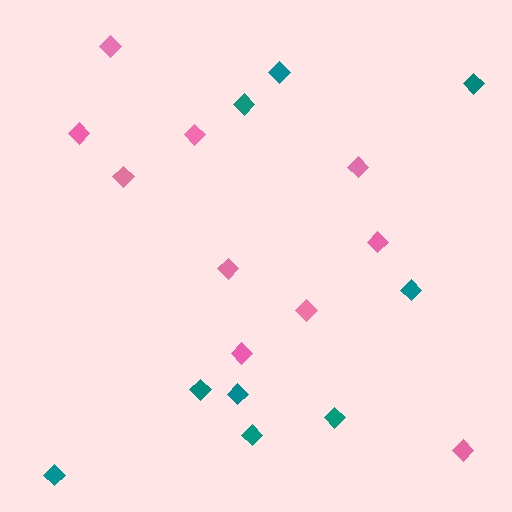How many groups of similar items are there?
There are 2 groups: one group of pink diamonds (10) and one group of teal diamonds (9).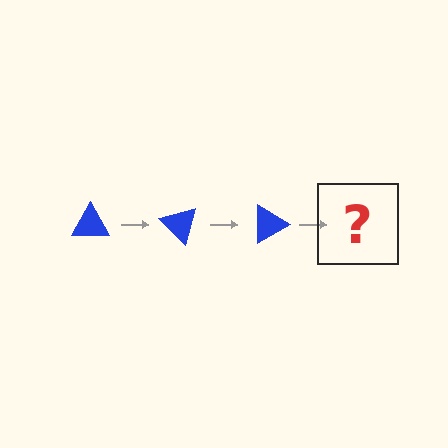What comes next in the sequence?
The next element should be a blue triangle rotated 135 degrees.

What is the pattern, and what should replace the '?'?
The pattern is that the triangle rotates 45 degrees each step. The '?' should be a blue triangle rotated 135 degrees.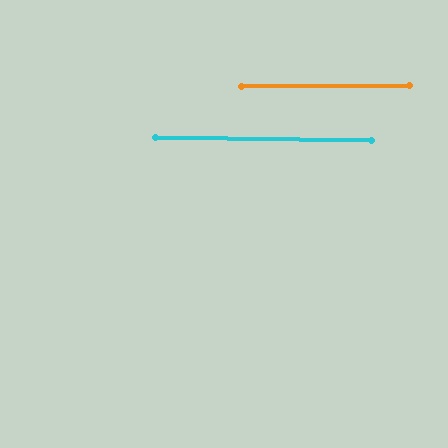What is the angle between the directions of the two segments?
Approximately 1 degree.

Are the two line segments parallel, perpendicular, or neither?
Parallel — their directions differ by only 1.1°.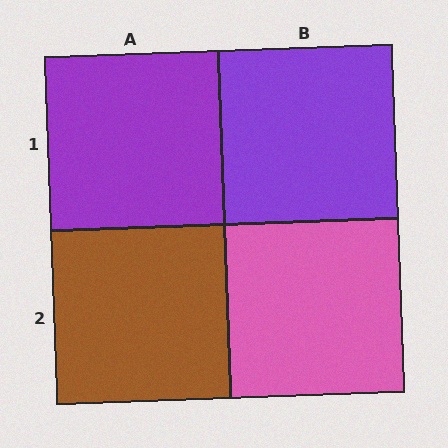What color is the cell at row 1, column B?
Purple.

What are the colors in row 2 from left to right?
Brown, pink.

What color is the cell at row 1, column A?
Purple.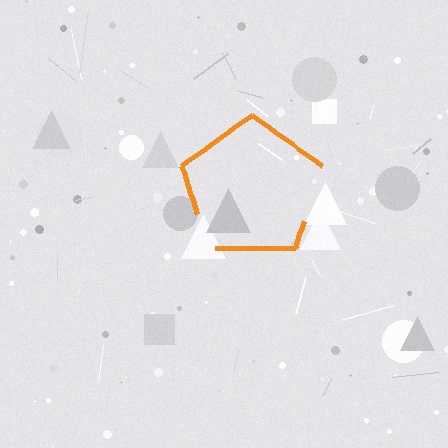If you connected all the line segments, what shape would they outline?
They would outline a pentagon.